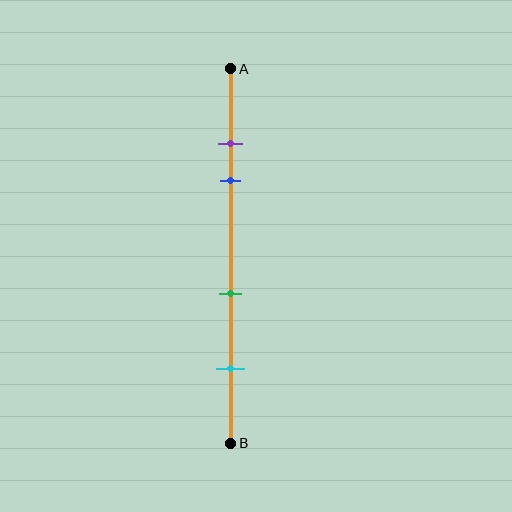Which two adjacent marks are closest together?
The purple and blue marks are the closest adjacent pair.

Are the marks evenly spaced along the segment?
No, the marks are not evenly spaced.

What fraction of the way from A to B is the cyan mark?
The cyan mark is approximately 80% (0.8) of the way from A to B.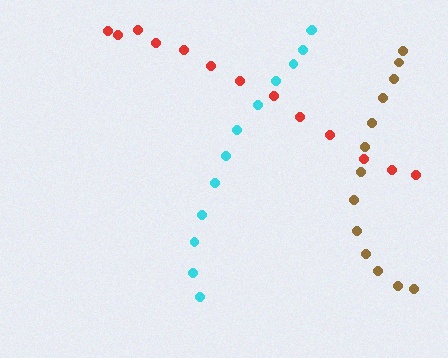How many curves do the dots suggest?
There are 3 distinct paths.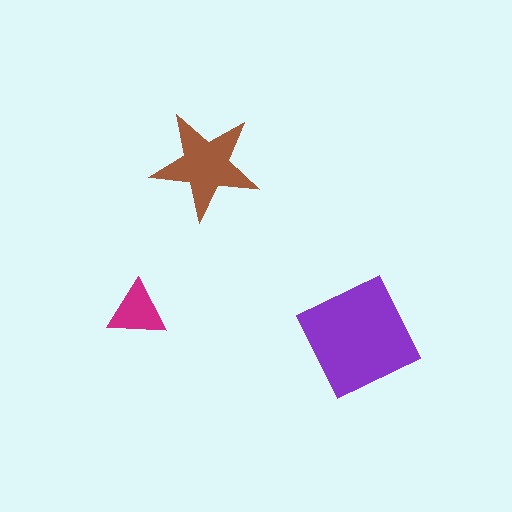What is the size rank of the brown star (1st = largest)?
2nd.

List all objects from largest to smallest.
The purple square, the brown star, the magenta triangle.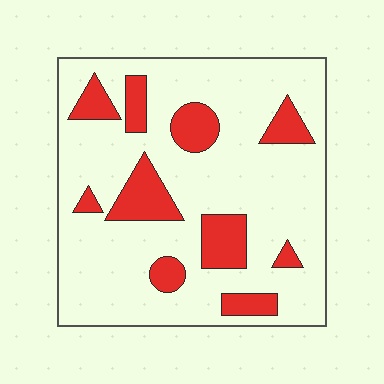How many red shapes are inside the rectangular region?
10.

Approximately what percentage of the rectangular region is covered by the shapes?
Approximately 20%.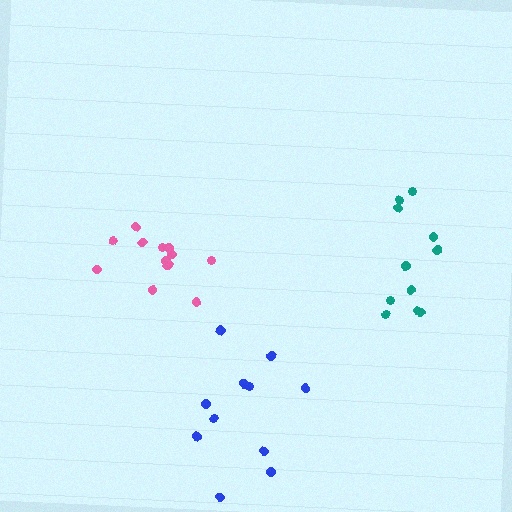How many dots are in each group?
Group 1: 11 dots, Group 2: 13 dots, Group 3: 11 dots (35 total).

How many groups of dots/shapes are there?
There are 3 groups.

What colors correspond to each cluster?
The clusters are colored: blue, pink, teal.